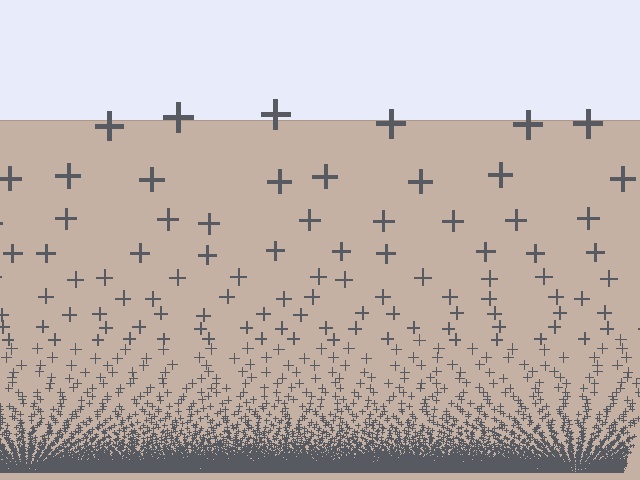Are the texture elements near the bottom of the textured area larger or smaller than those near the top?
Smaller. The gradient is inverted — elements near the bottom are smaller and denser.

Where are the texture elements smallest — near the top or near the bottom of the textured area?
Near the bottom.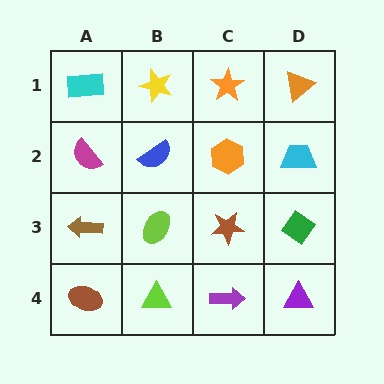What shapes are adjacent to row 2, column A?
A cyan rectangle (row 1, column A), a brown arrow (row 3, column A), a blue semicircle (row 2, column B).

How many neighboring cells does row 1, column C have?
3.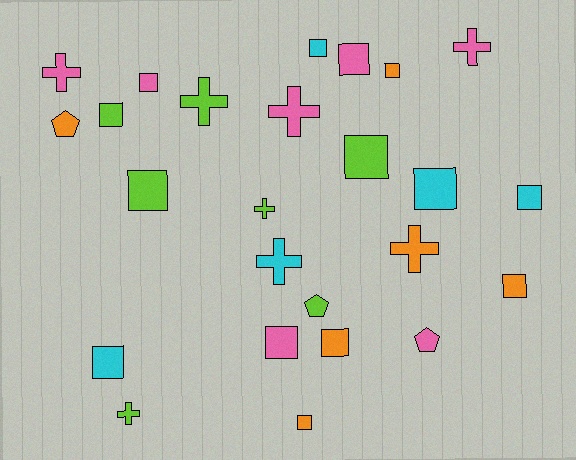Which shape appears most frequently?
Square, with 14 objects.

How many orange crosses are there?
There is 1 orange cross.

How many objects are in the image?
There are 25 objects.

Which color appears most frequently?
Lime, with 7 objects.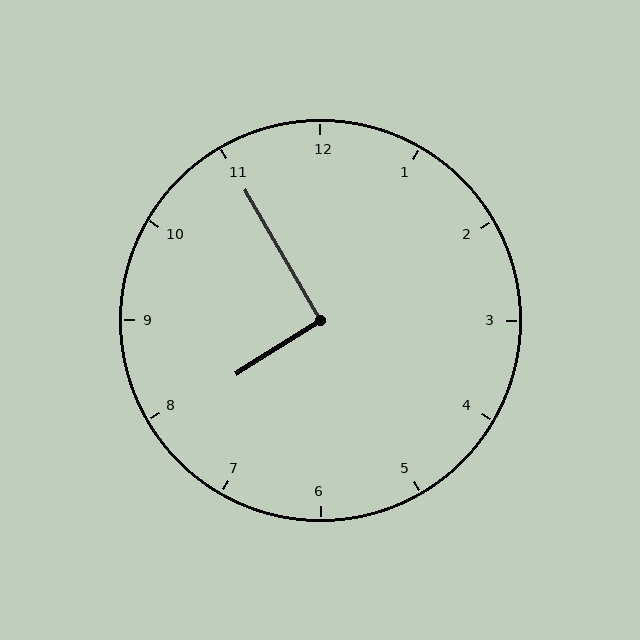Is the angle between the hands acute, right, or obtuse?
It is right.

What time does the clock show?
7:55.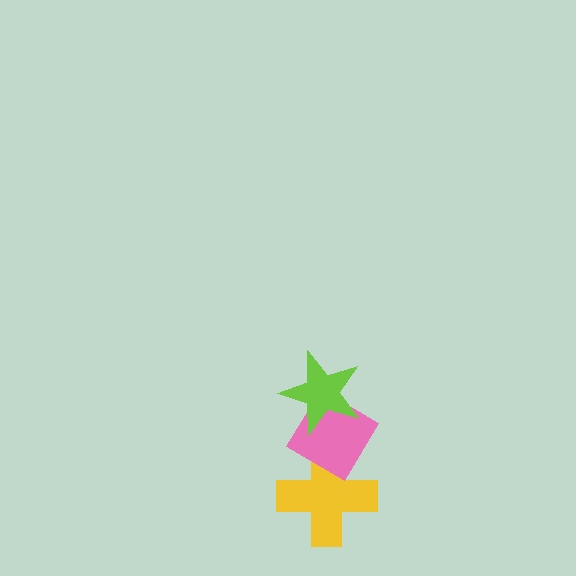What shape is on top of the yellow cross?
The pink diamond is on top of the yellow cross.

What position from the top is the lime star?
The lime star is 1st from the top.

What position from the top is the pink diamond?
The pink diamond is 2nd from the top.